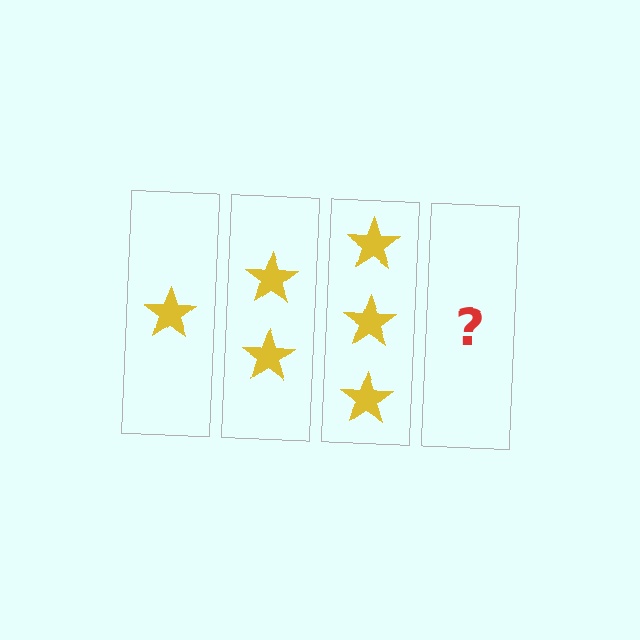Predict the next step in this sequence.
The next step is 4 stars.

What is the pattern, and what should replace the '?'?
The pattern is that each step adds one more star. The '?' should be 4 stars.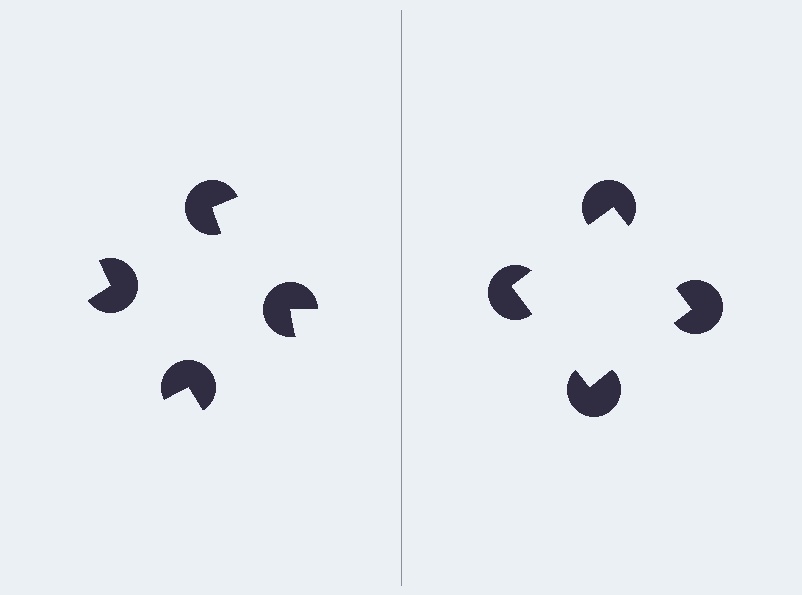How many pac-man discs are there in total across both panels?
8 — 4 on each side.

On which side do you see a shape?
An illusory square appears on the right side. On the left side the wedge cuts are rotated, so no coherent shape forms.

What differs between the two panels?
The pac-man discs are positioned identically on both sides; only the wedge orientations differ. On the right they align to a square; on the left they are misaligned.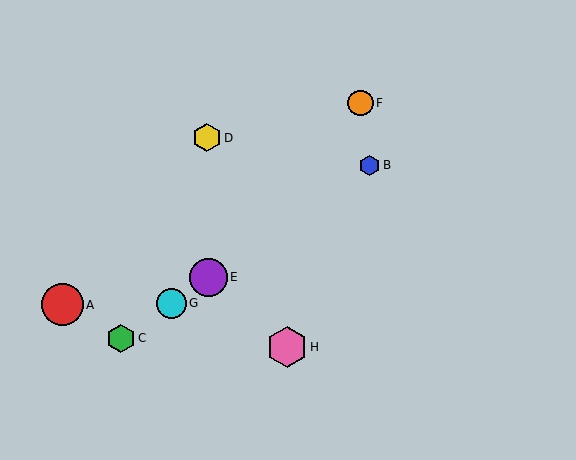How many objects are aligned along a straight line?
4 objects (B, C, E, G) are aligned along a straight line.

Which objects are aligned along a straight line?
Objects B, C, E, G are aligned along a straight line.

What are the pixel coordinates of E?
Object E is at (208, 277).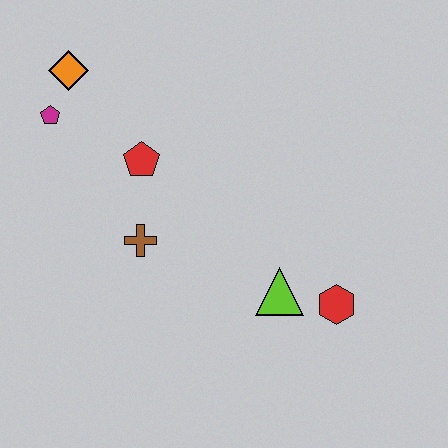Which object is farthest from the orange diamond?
The red hexagon is farthest from the orange diamond.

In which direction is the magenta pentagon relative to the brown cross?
The magenta pentagon is above the brown cross.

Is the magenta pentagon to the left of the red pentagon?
Yes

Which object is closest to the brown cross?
The red pentagon is closest to the brown cross.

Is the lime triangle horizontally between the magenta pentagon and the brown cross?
No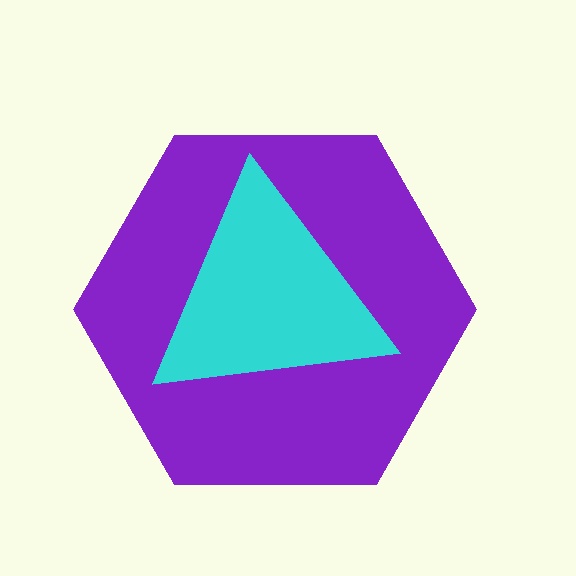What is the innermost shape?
The cyan triangle.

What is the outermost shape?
The purple hexagon.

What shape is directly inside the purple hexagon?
The cyan triangle.